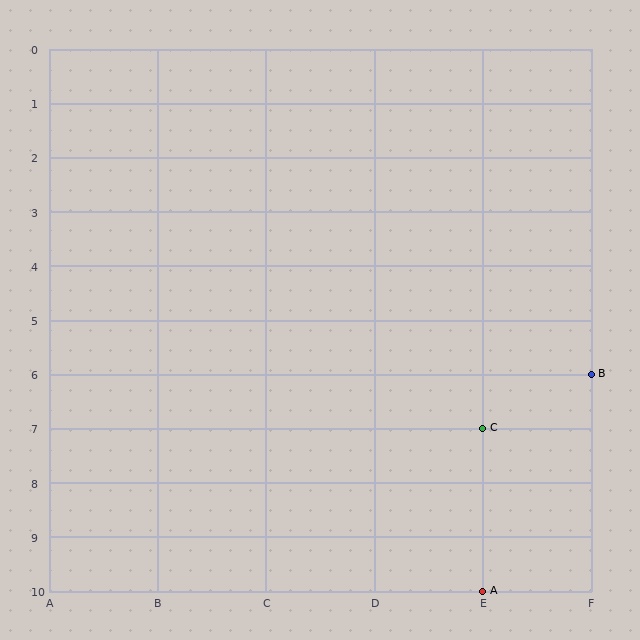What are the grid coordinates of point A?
Point A is at grid coordinates (E, 10).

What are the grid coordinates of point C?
Point C is at grid coordinates (E, 7).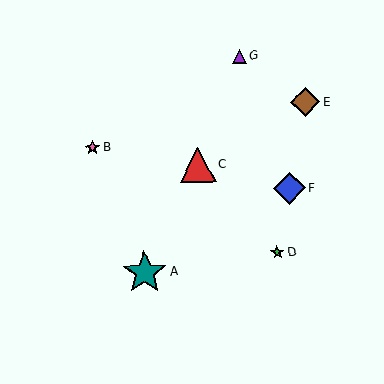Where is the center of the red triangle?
The center of the red triangle is at (198, 165).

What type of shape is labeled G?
Shape G is a purple triangle.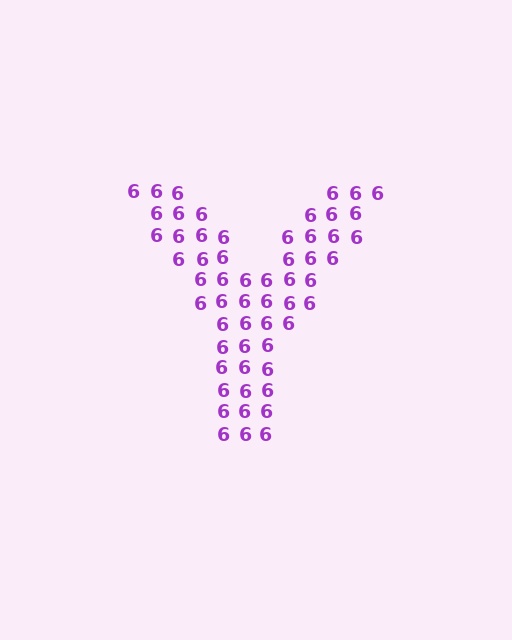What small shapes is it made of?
It is made of small digit 6's.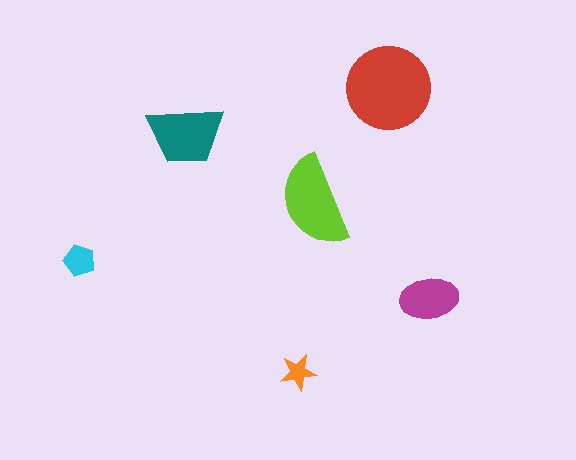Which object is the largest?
The red circle.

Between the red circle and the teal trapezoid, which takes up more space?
The red circle.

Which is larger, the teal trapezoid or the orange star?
The teal trapezoid.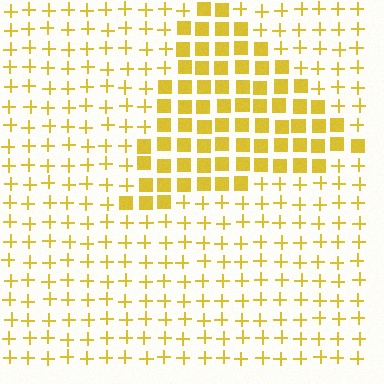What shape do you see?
I see a triangle.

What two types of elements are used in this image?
The image uses squares inside the triangle region and plus signs outside it.